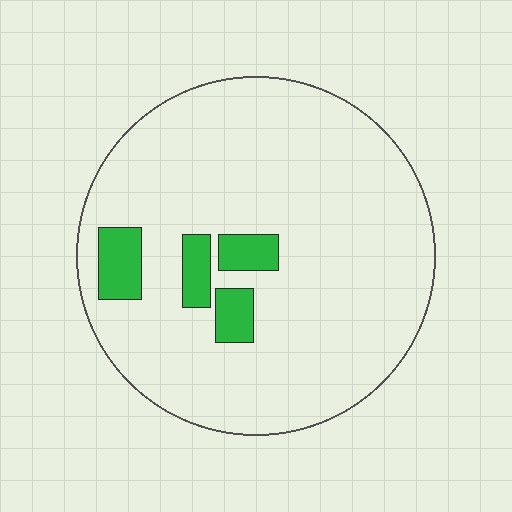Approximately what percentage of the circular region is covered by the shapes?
Approximately 10%.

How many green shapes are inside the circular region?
4.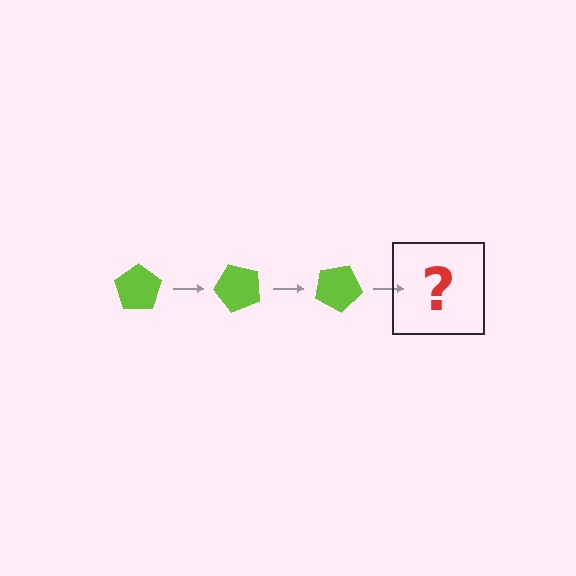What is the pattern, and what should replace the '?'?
The pattern is that the pentagon rotates 50 degrees each step. The '?' should be a lime pentagon rotated 150 degrees.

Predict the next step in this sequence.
The next step is a lime pentagon rotated 150 degrees.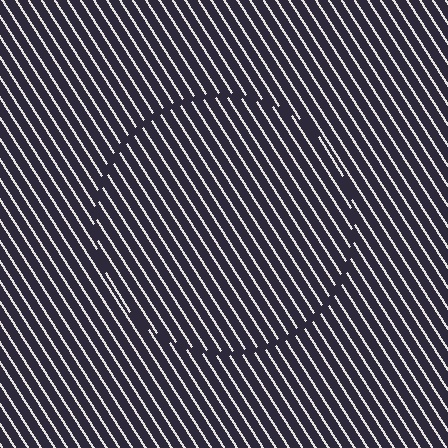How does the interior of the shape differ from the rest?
The interior of the shape contains the same grating, shifted by half a period — the contour is defined by the phase discontinuity where line-ends from the inner and outer gratings abut.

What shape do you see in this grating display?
An illusory circle. The interior of the shape contains the same grating, shifted by half a period — the contour is defined by the phase discontinuity where line-ends from the inner and outer gratings abut.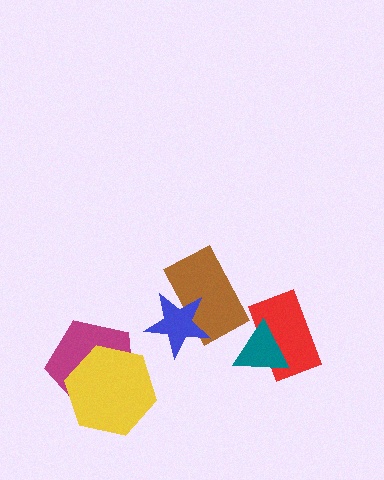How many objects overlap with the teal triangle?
1 object overlaps with the teal triangle.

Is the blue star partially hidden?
No, no other shape covers it.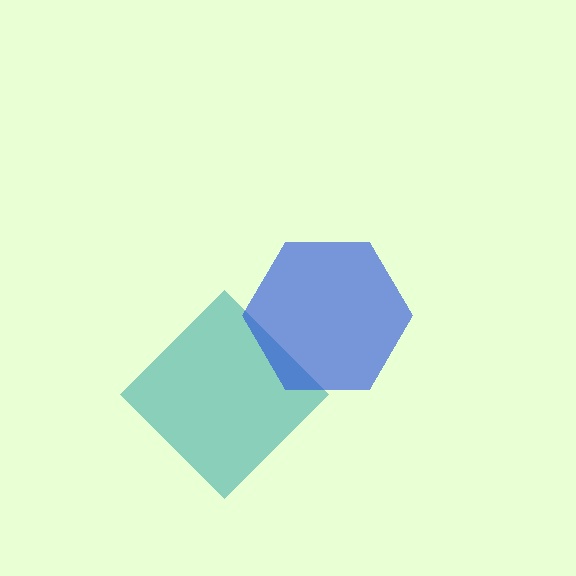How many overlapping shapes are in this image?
There are 2 overlapping shapes in the image.